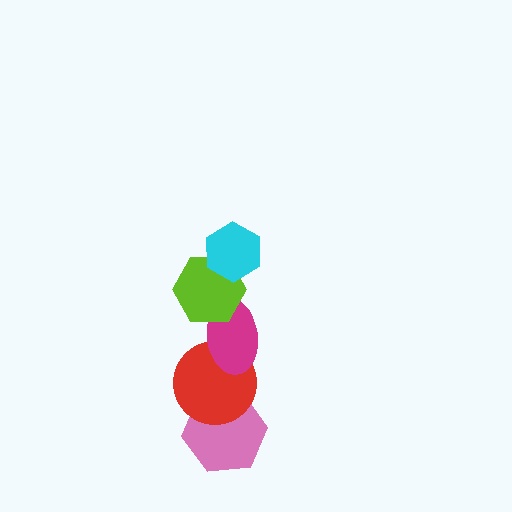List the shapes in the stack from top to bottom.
From top to bottom: the cyan hexagon, the lime hexagon, the magenta ellipse, the red circle, the pink hexagon.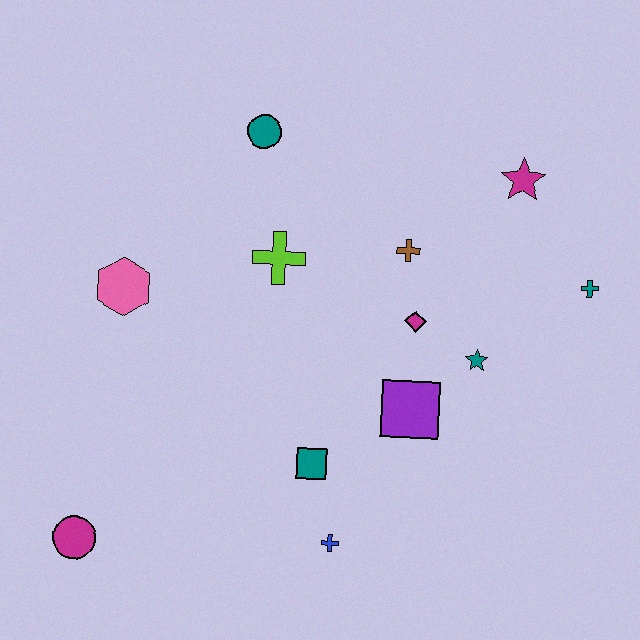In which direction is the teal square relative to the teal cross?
The teal square is to the left of the teal cross.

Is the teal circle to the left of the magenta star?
Yes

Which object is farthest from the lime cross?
The magenta circle is farthest from the lime cross.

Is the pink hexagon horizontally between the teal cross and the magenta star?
No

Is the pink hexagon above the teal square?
Yes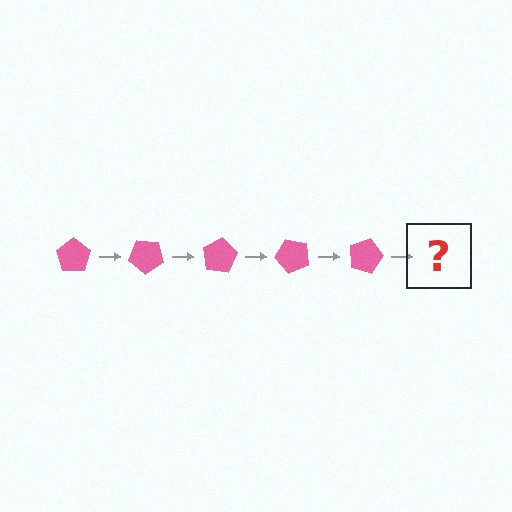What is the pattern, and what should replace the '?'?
The pattern is that the pentagon rotates 40 degrees each step. The '?' should be a pink pentagon rotated 200 degrees.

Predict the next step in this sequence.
The next step is a pink pentagon rotated 200 degrees.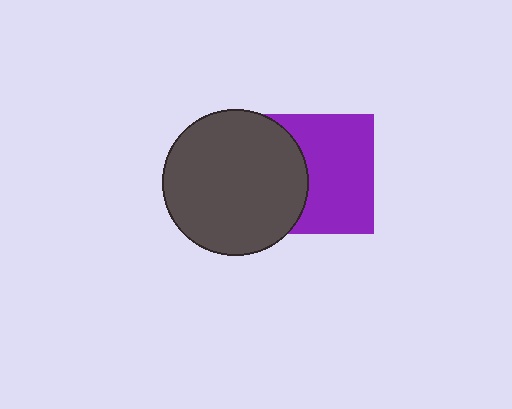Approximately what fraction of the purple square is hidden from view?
Roughly 38% of the purple square is hidden behind the dark gray circle.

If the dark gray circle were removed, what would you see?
You would see the complete purple square.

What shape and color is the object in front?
The object in front is a dark gray circle.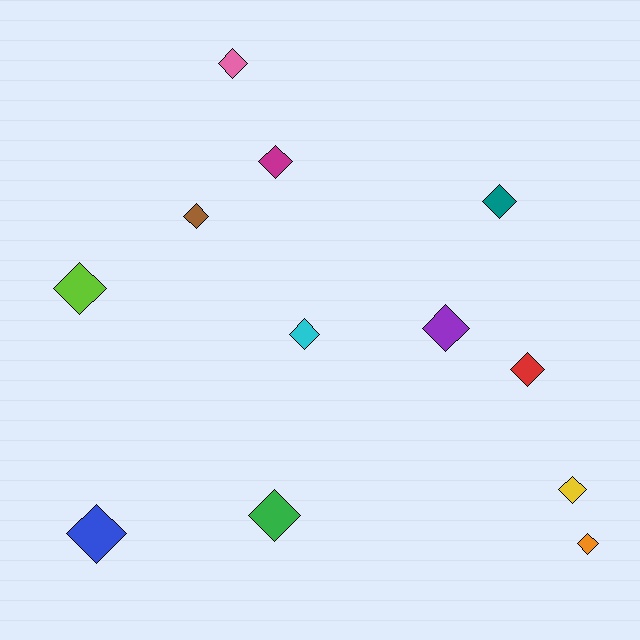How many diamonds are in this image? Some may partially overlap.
There are 12 diamonds.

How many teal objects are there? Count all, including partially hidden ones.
There is 1 teal object.